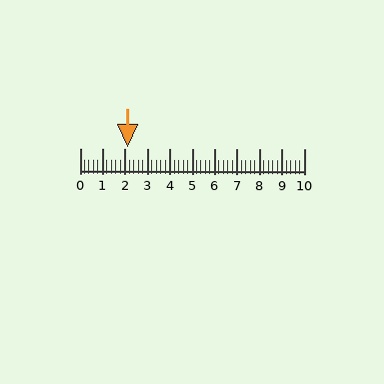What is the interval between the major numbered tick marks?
The major tick marks are spaced 1 units apart.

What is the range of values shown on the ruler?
The ruler shows values from 0 to 10.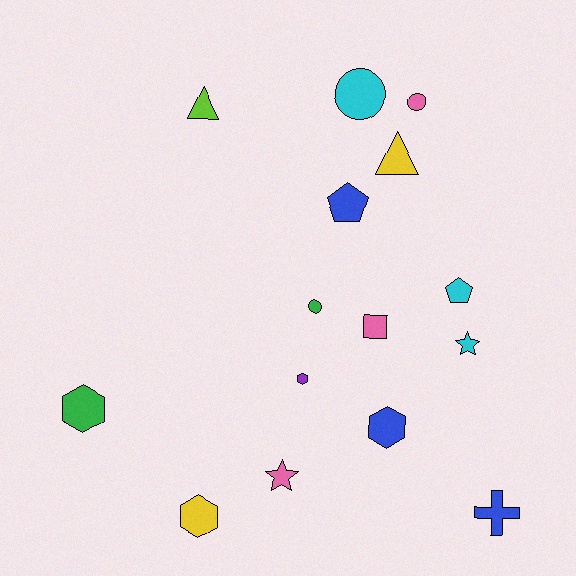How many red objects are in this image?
There are no red objects.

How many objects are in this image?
There are 15 objects.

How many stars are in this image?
There are 2 stars.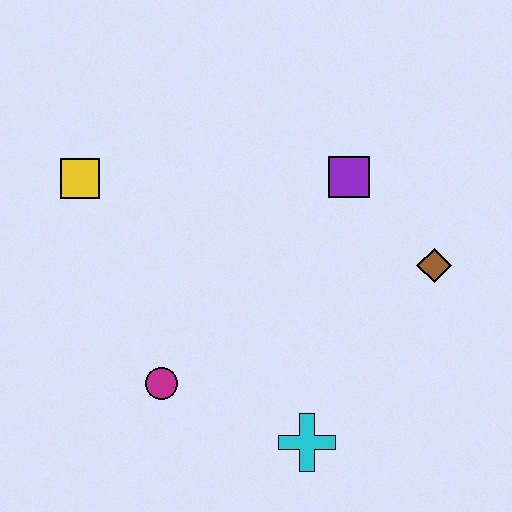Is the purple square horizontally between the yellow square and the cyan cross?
No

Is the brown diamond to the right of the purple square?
Yes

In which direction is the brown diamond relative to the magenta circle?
The brown diamond is to the right of the magenta circle.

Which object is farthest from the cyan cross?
The yellow square is farthest from the cyan cross.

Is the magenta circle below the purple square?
Yes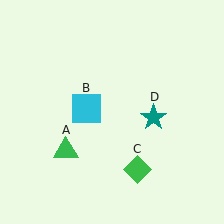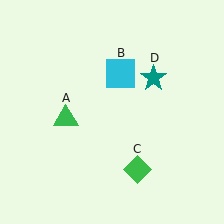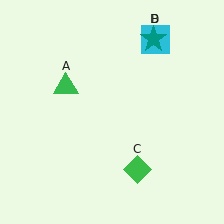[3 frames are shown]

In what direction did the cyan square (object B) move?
The cyan square (object B) moved up and to the right.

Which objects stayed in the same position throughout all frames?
Green diamond (object C) remained stationary.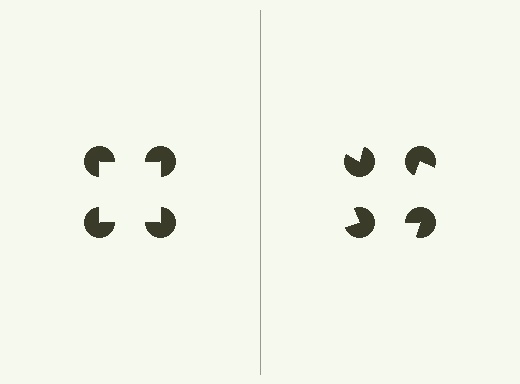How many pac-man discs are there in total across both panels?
8 — 4 on each side.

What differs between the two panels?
The pac-man discs are positioned identically on both sides; only the wedge orientations differ. On the left they align to a square; on the right they are misaligned.